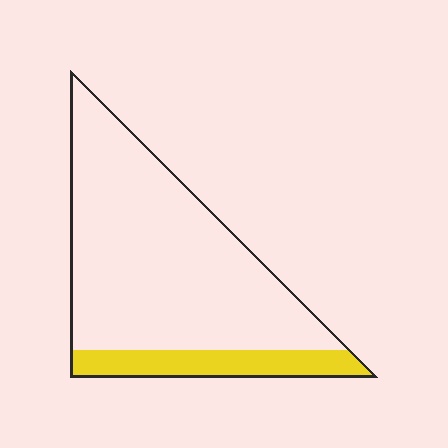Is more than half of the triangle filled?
No.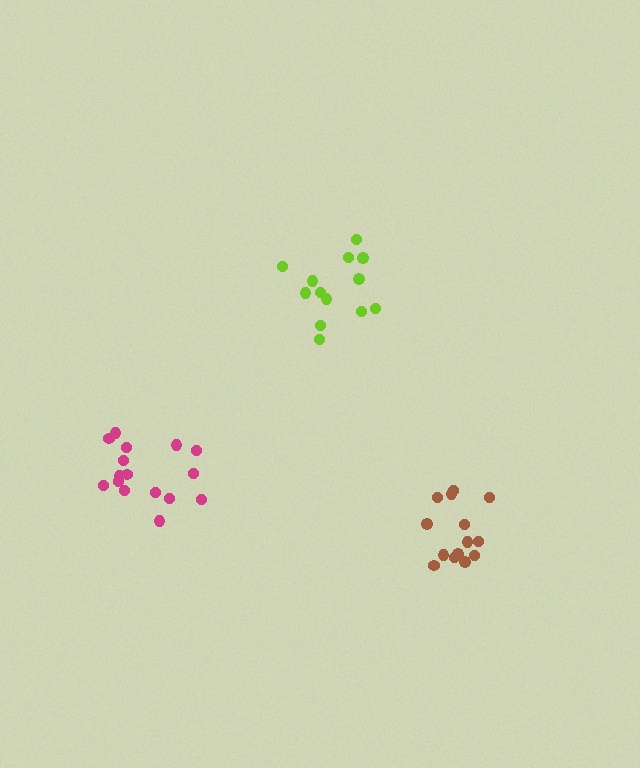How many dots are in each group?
Group 1: 16 dots, Group 2: 13 dots, Group 3: 14 dots (43 total).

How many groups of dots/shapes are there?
There are 3 groups.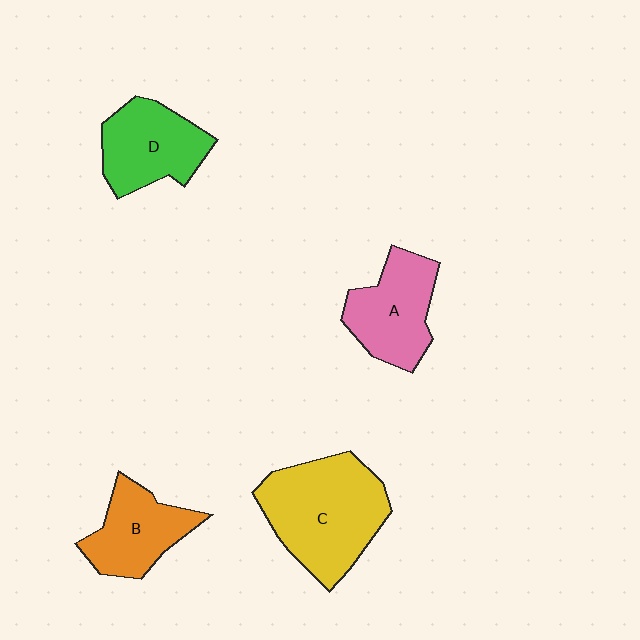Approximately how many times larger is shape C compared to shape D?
Approximately 1.5 times.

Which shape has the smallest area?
Shape B (orange).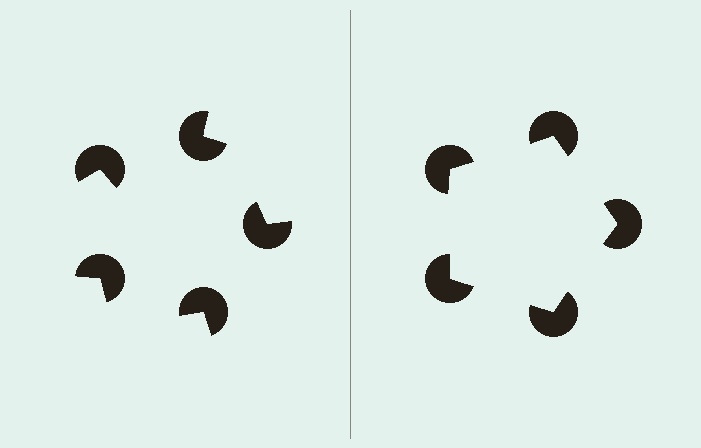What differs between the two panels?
The pac-man discs are positioned identically on both sides; only the wedge orientations differ. On the right they align to a pentagon; on the left they are misaligned.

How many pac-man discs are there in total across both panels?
10 — 5 on each side.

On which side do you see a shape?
An illusory pentagon appears on the right side. On the left side the wedge cuts are rotated, so no coherent shape forms.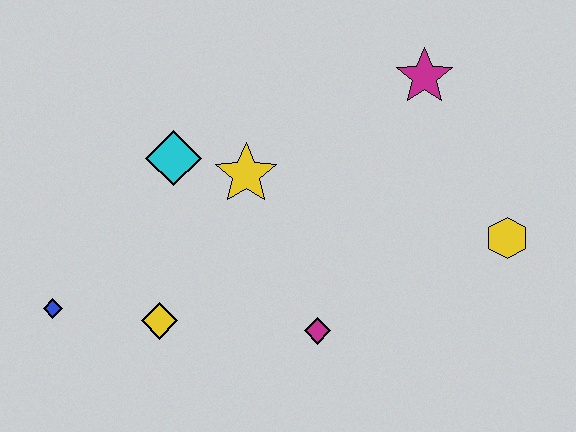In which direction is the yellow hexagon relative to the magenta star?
The yellow hexagon is below the magenta star.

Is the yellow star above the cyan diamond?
No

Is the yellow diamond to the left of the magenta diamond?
Yes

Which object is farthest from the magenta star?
The blue diamond is farthest from the magenta star.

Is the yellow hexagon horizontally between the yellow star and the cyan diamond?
No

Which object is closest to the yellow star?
The cyan diamond is closest to the yellow star.